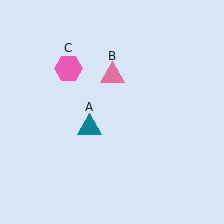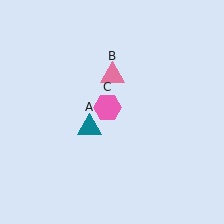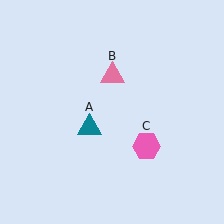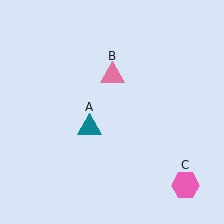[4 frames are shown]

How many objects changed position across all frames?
1 object changed position: pink hexagon (object C).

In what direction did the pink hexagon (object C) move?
The pink hexagon (object C) moved down and to the right.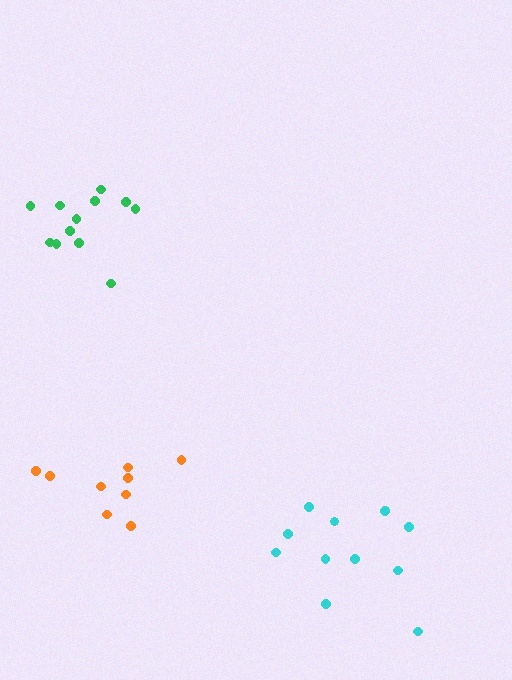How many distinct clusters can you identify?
There are 3 distinct clusters.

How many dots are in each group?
Group 1: 12 dots, Group 2: 12 dots, Group 3: 9 dots (33 total).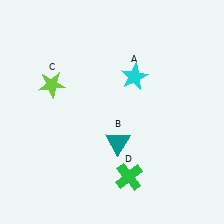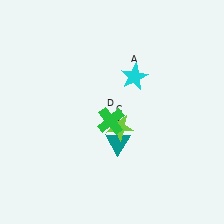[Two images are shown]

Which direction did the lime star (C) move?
The lime star (C) moved right.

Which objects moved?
The objects that moved are: the lime star (C), the green cross (D).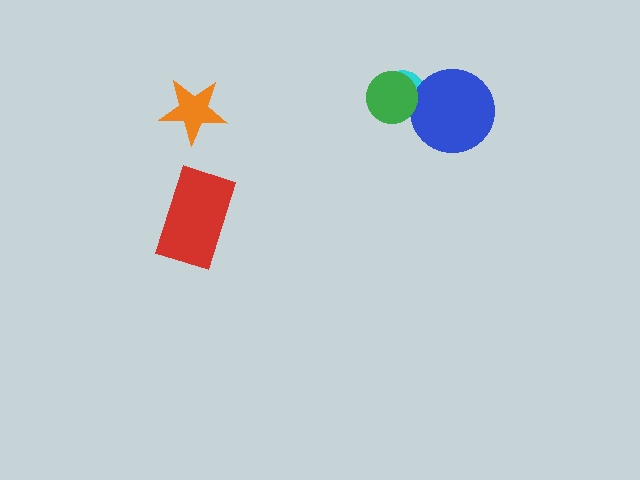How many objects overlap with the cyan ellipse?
2 objects overlap with the cyan ellipse.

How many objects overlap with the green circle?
1 object overlaps with the green circle.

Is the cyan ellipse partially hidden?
Yes, it is partially covered by another shape.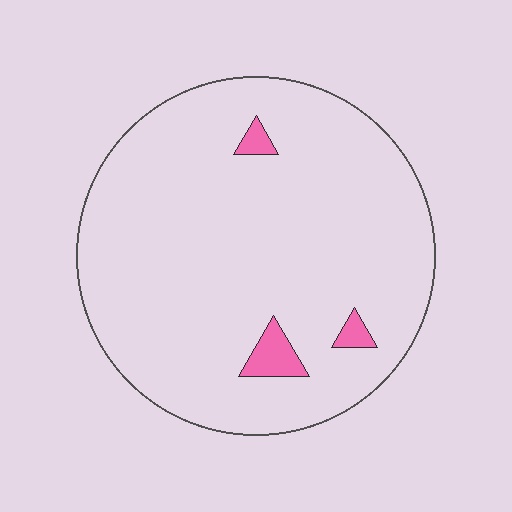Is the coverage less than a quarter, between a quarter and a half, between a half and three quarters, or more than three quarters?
Less than a quarter.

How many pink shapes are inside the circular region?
3.